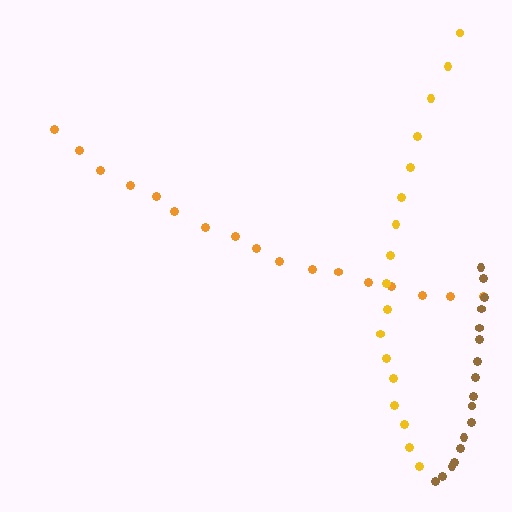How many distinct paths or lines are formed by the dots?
There are 3 distinct paths.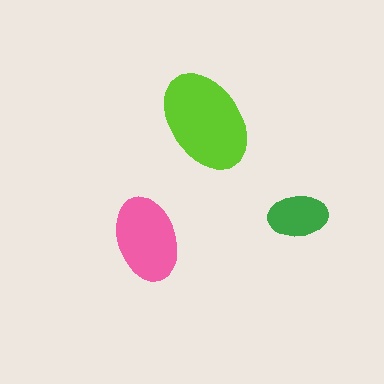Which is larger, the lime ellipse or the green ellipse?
The lime one.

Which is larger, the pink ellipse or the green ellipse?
The pink one.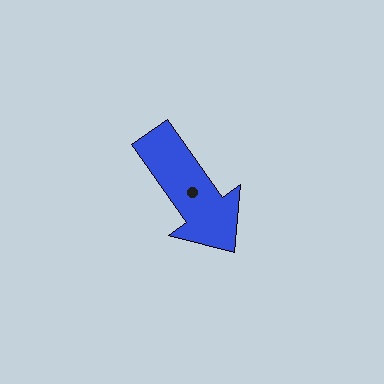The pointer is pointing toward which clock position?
Roughly 5 o'clock.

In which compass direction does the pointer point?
Southeast.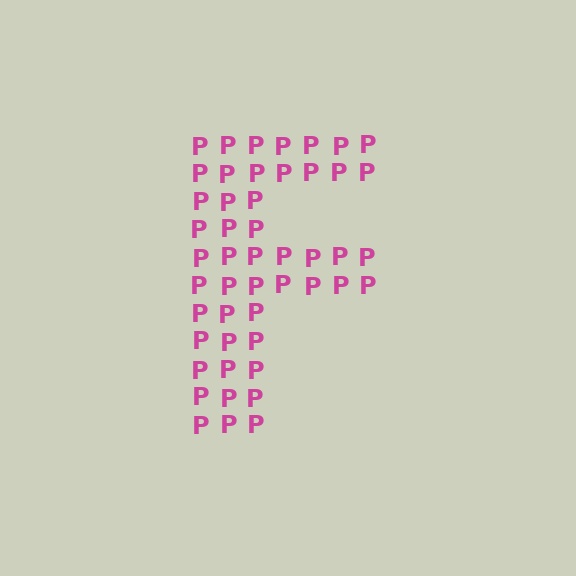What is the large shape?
The large shape is the letter F.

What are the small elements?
The small elements are letter P's.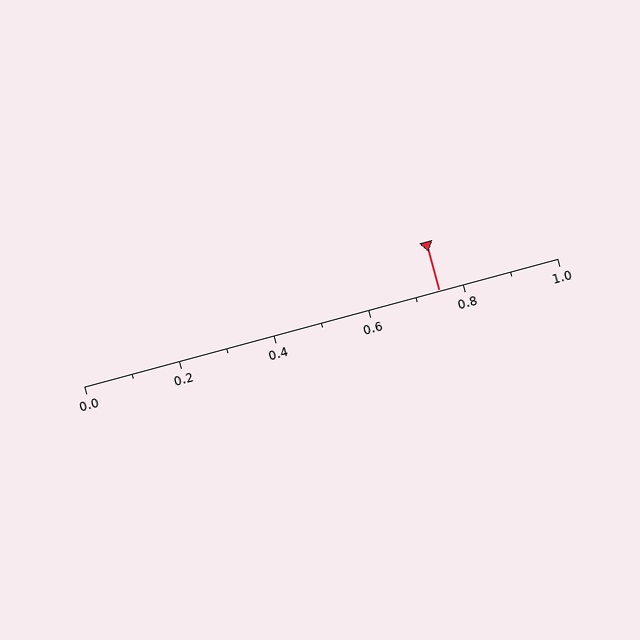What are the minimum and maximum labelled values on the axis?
The axis runs from 0.0 to 1.0.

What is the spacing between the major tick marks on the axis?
The major ticks are spaced 0.2 apart.